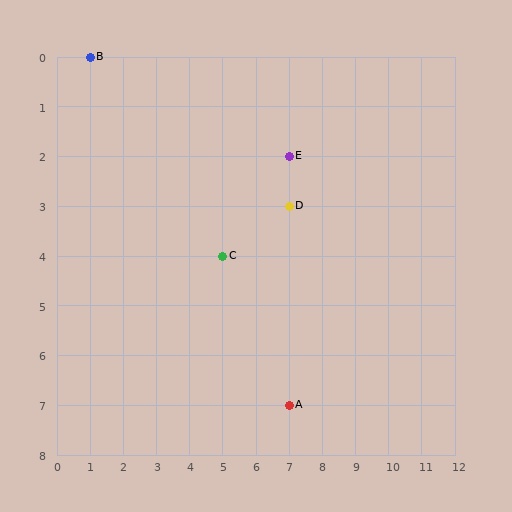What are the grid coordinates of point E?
Point E is at grid coordinates (7, 2).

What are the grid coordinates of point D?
Point D is at grid coordinates (7, 3).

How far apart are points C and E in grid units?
Points C and E are 2 columns and 2 rows apart (about 2.8 grid units diagonally).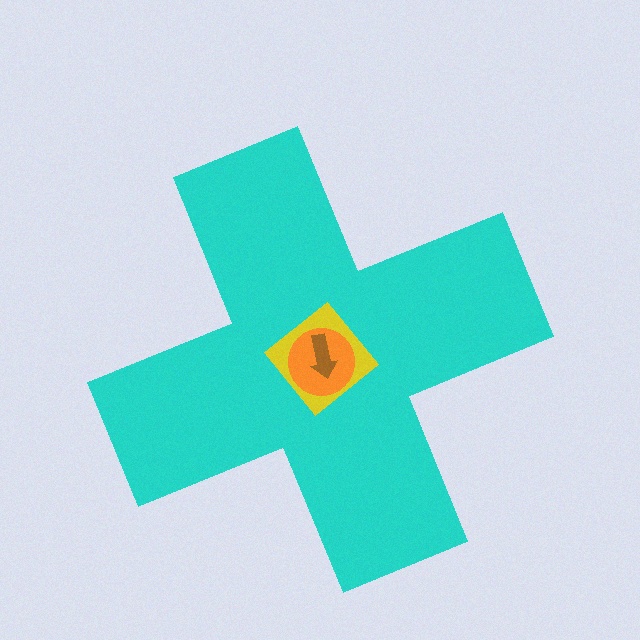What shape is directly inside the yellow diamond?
The orange circle.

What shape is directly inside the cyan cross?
The yellow diamond.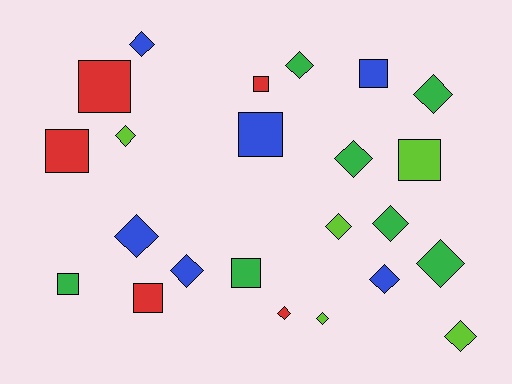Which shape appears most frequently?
Diamond, with 14 objects.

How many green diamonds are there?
There are 5 green diamonds.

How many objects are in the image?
There are 23 objects.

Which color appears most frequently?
Green, with 7 objects.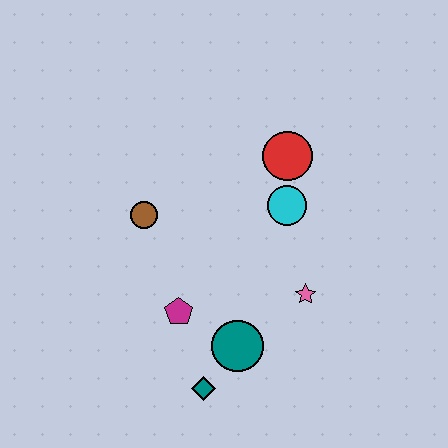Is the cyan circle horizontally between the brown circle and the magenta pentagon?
No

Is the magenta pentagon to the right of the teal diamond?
No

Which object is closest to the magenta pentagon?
The teal circle is closest to the magenta pentagon.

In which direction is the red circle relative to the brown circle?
The red circle is to the right of the brown circle.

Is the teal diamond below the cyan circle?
Yes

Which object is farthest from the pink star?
The brown circle is farthest from the pink star.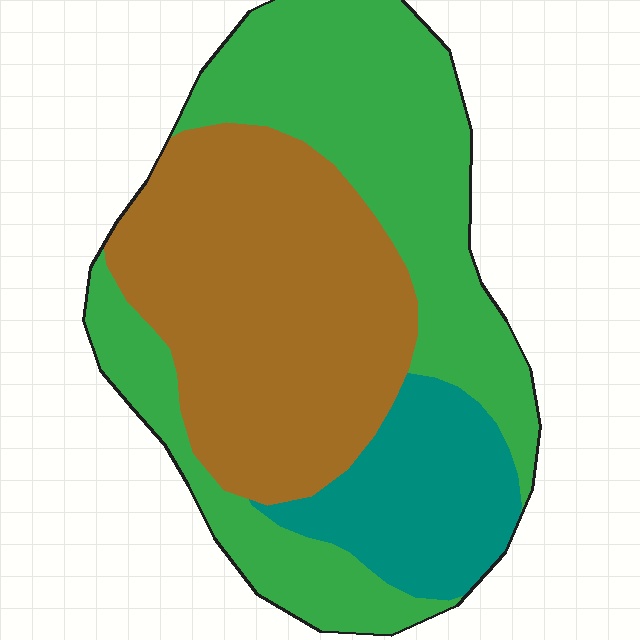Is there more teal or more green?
Green.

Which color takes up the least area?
Teal, at roughly 15%.